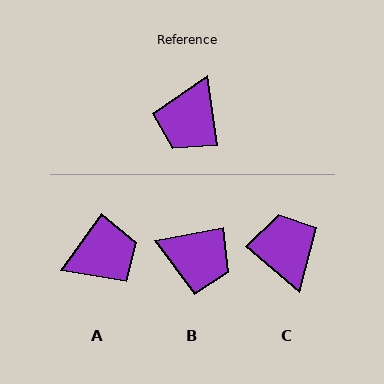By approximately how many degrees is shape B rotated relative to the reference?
Approximately 92 degrees counter-clockwise.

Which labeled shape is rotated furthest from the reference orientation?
C, about 140 degrees away.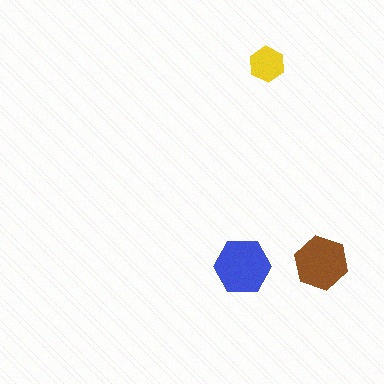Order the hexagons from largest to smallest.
the blue one, the brown one, the yellow one.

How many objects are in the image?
There are 3 objects in the image.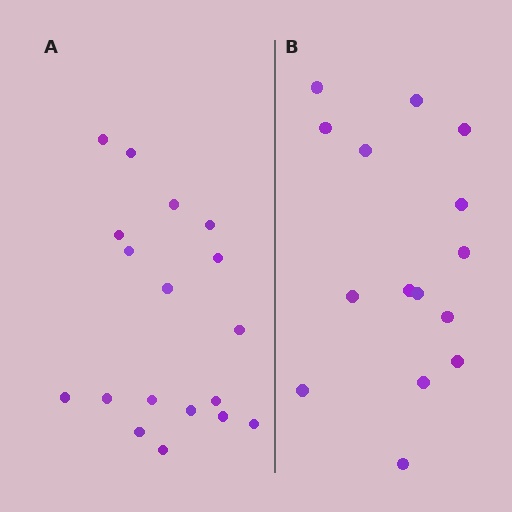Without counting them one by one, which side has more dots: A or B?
Region A (the left region) has more dots.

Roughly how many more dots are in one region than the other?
Region A has just a few more — roughly 2 or 3 more dots than region B.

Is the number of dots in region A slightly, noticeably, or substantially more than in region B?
Region A has only slightly more — the two regions are fairly close. The ratio is roughly 1.2 to 1.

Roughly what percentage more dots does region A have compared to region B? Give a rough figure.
About 20% more.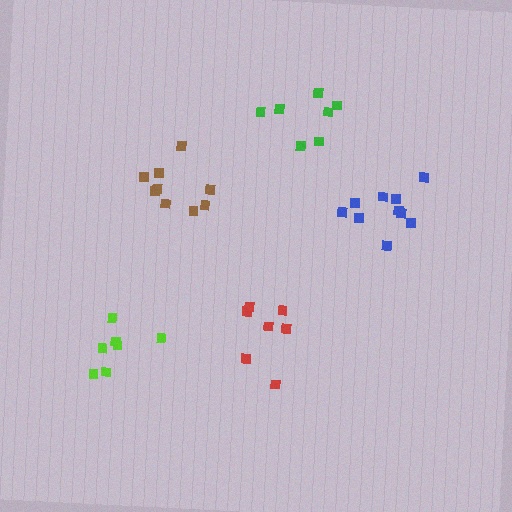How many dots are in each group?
Group 1: 10 dots, Group 2: 7 dots, Group 3: 7 dots, Group 4: 9 dots, Group 5: 7 dots (40 total).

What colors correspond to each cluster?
The clusters are colored: blue, red, lime, brown, green.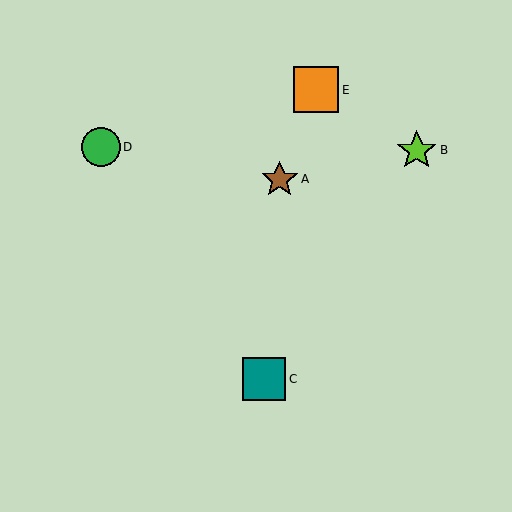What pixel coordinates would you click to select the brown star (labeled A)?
Click at (280, 180) to select the brown star A.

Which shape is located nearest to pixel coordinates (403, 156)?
The lime star (labeled B) at (417, 150) is nearest to that location.